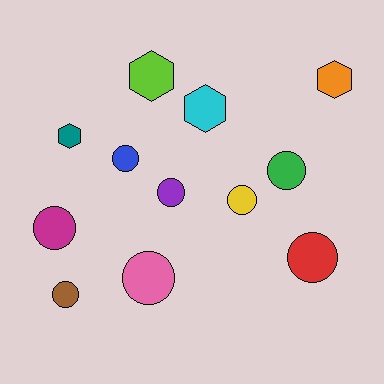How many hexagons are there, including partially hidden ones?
There are 4 hexagons.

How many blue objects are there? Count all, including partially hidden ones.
There is 1 blue object.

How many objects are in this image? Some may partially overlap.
There are 12 objects.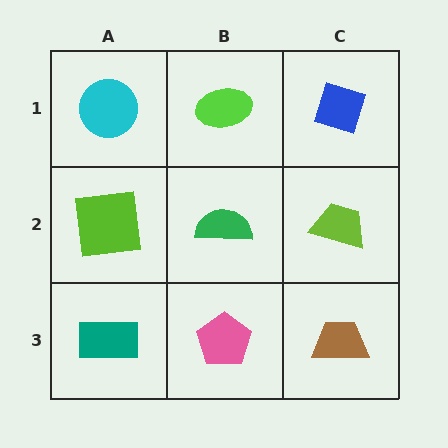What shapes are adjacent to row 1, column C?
A lime trapezoid (row 2, column C), a lime ellipse (row 1, column B).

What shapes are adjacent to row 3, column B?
A green semicircle (row 2, column B), a teal rectangle (row 3, column A), a brown trapezoid (row 3, column C).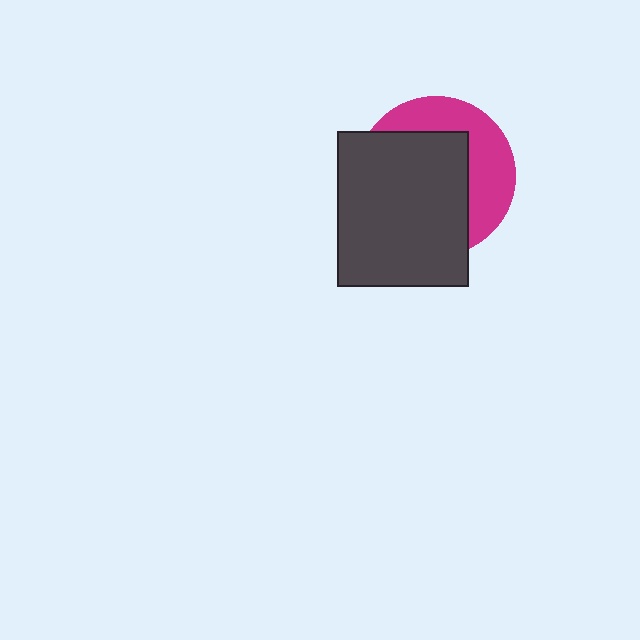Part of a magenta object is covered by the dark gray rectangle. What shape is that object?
It is a circle.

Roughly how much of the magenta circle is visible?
A small part of it is visible (roughly 38%).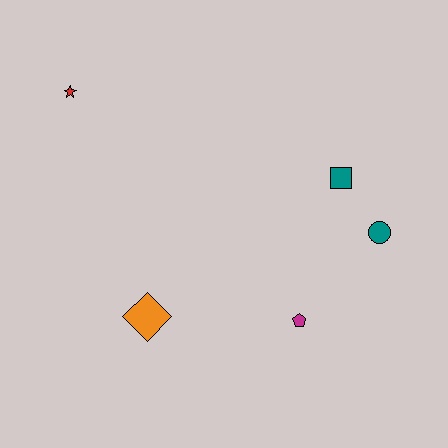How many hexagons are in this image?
There are no hexagons.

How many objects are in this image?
There are 5 objects.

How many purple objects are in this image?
There are no purple objects.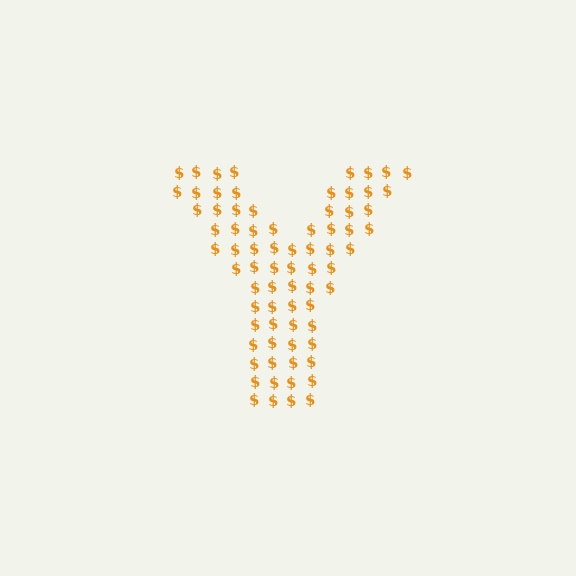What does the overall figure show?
The overall figure shows the letter Y.